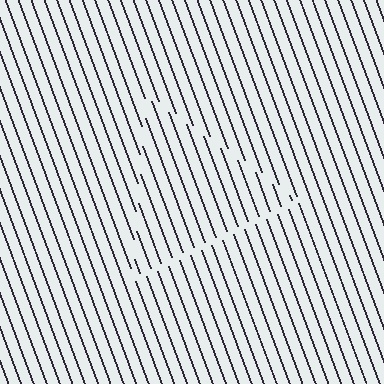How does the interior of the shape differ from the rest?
The interior of the shape contains the same grating, shifted by half a period — the contour is defined by the phase discontinuity where line-ends from the inner and outer gratings abut.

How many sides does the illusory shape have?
3 sides — the line-ends trace a triangle.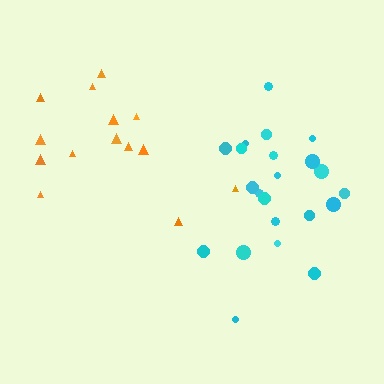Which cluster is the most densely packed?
Cyan.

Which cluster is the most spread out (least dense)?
Orange.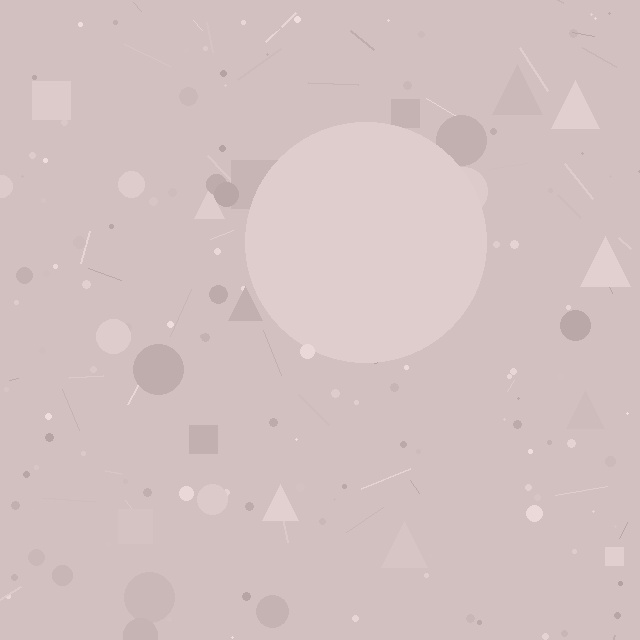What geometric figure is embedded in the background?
A circle is embedded in the background.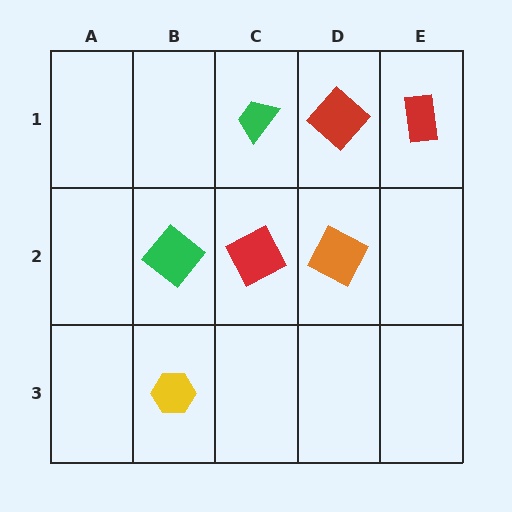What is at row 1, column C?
A green trapezoid.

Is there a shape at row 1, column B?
No, that cell is empty.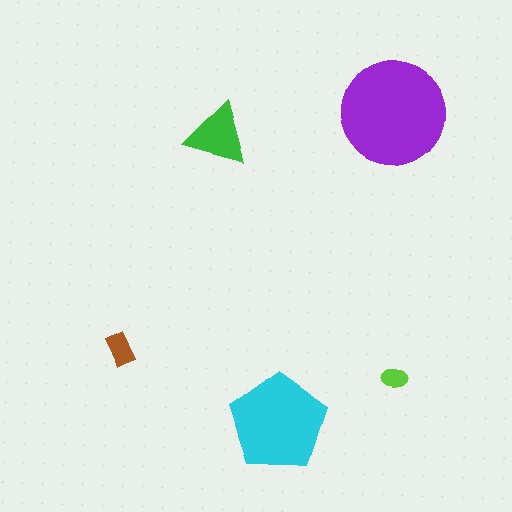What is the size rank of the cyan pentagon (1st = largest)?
2nd.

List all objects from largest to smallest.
The purple circle, the cyan pentagon, the green triangle, the brown rectangle, the lime ellipse.